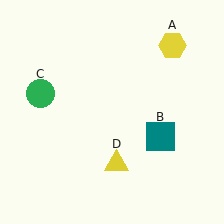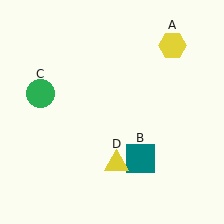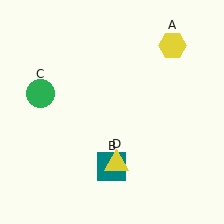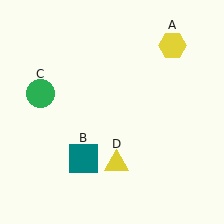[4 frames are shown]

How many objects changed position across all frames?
1 object changed position: teal square (object B).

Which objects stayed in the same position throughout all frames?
Yellow hexagon (object A) and green circle (object C) and yellow triangle (object D) remained stationary.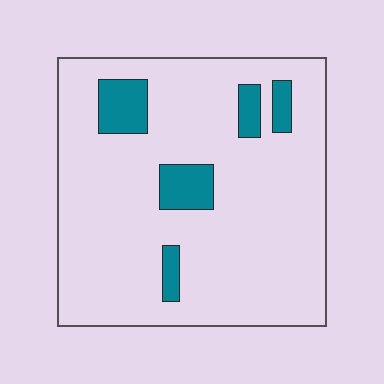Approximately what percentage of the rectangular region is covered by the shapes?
Approximately 10%.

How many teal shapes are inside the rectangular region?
5.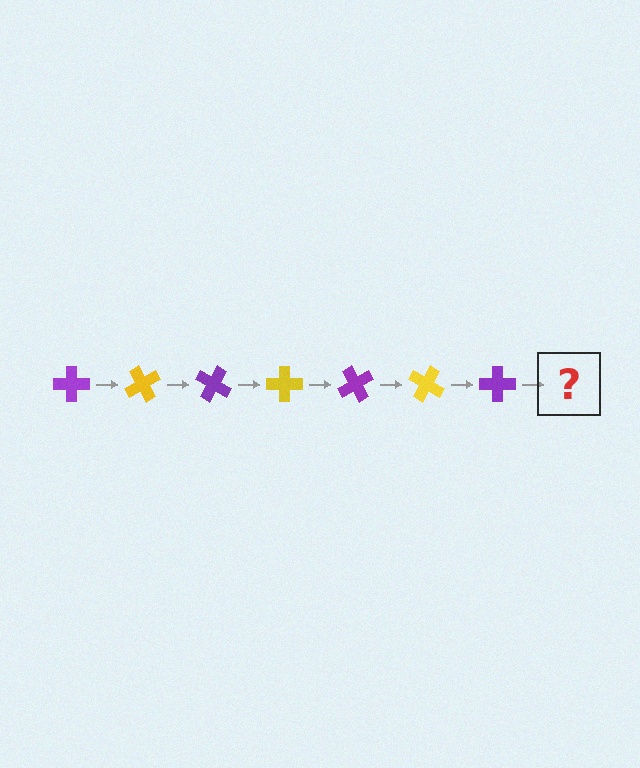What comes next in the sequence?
The next element should be a yellow cross, rotated 420 degrees from the start.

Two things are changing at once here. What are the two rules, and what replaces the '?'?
The two rules are that it rotates 60 degrees each step and the color cycles through purple and yellow. The '?' should be a yellow cross, rotated 420 degrees from the start.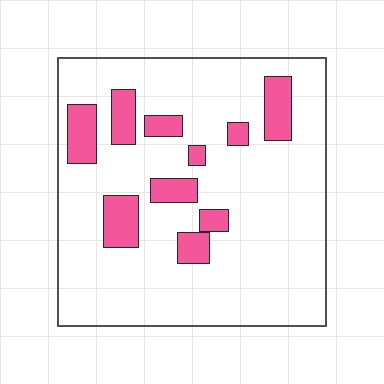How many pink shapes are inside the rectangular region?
10.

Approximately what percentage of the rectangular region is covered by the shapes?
Approximately 15%.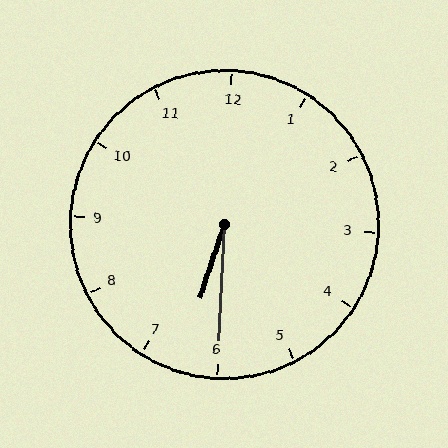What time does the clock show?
6:30.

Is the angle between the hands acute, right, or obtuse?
It is acute.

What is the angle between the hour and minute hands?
Approximately 15 degrees.